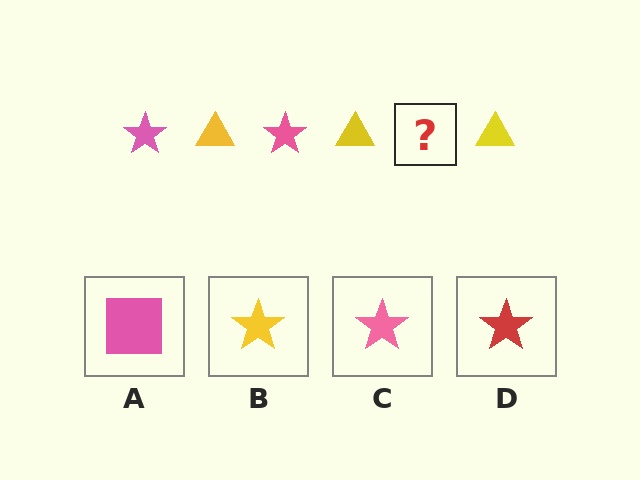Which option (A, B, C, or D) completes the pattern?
C.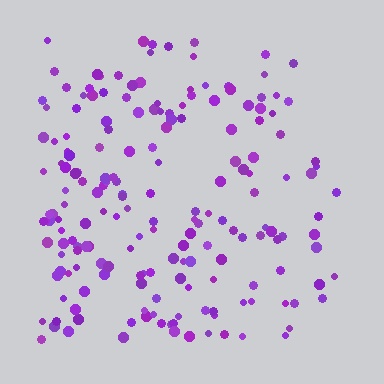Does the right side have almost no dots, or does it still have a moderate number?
Still a moderate number, just noticeably fewer than the left.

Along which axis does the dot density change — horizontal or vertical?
Horizontal.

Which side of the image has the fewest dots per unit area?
The right.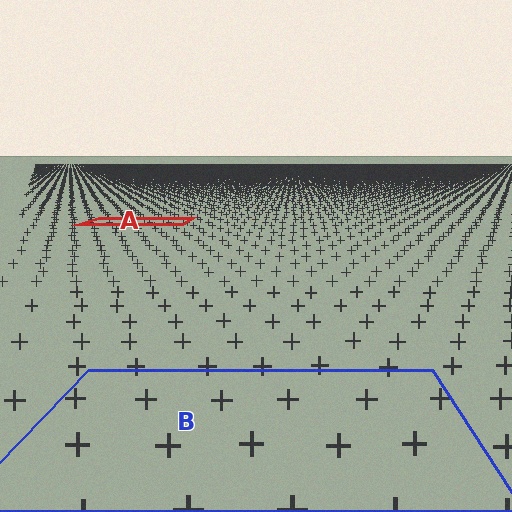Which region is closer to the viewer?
Region B is closer. The texture elements there are larger and more spread out.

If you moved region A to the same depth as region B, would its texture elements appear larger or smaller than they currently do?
They would appear larger. At a closer depth, the same texture elements are projected at a bigger on-screen size.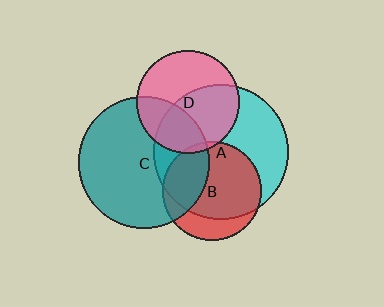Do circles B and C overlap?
Yes.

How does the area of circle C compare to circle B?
Approximately 1.8 times.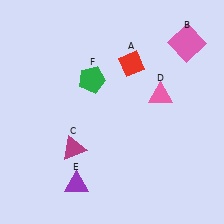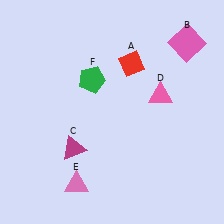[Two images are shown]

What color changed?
The triangle (E) changed from purple in Image 1 to pink in Image 2.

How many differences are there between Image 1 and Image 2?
There is 1 difference between the two images.